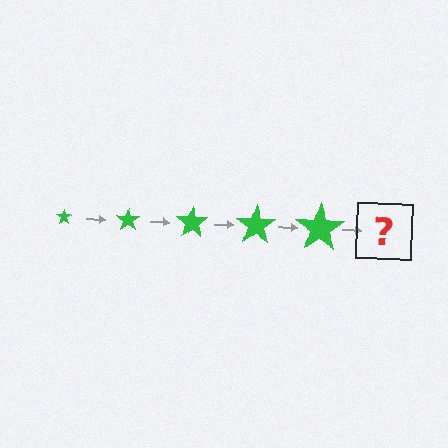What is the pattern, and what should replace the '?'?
The pattern is that the star gets progressively larger each step. The '?' should be a green star, larger than the previous one.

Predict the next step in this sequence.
The next step is a green star, larger than the previous one.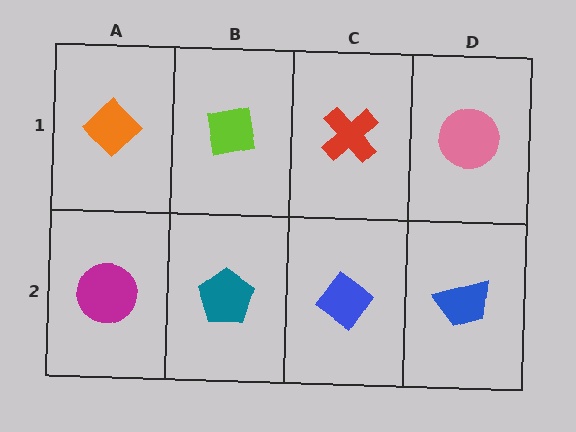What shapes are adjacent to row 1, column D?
A blue trapezoid (row 2, column D), a red cross (row 1, column C).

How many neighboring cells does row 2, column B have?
3.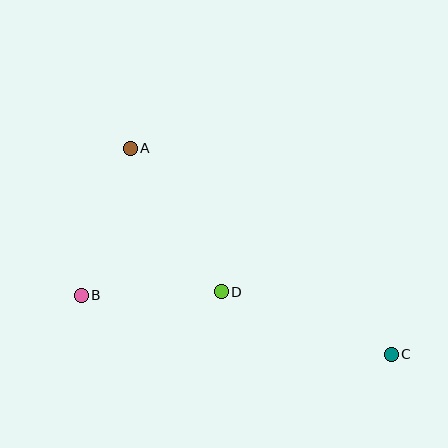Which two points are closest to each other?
Points B and D are closest to each other.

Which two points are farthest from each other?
Points A and C are farthest from each other.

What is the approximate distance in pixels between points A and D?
The distance between A and D is approximately 170 pixels.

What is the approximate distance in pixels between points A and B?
The distance between A and B is approximately 155 pixels.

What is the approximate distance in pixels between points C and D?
The distance between C and D is approximately 181 pixels.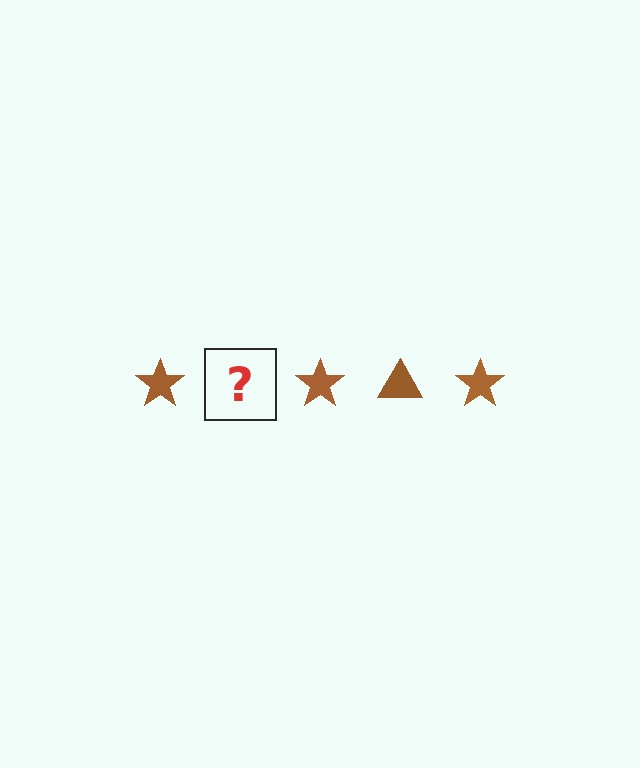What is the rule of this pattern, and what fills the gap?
The rule is that the pattern cycles through star, triangle shapes in brown. The gap should be filled with a brown triangle.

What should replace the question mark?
The question mark should be replaced with a brown triangle.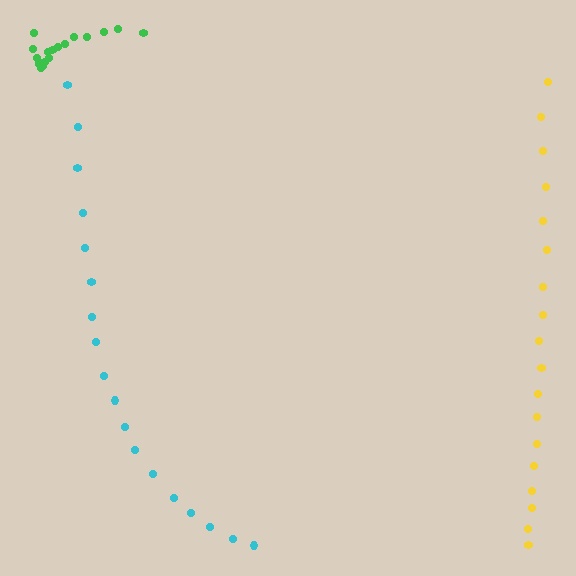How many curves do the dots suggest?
There are 3 distinct paths.